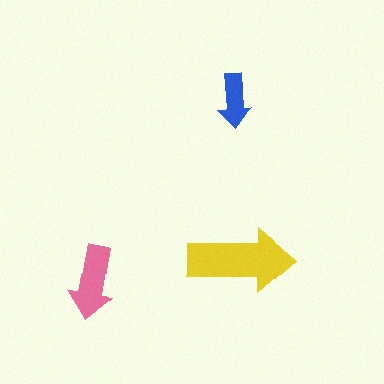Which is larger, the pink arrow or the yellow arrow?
The yellow one.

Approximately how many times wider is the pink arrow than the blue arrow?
About 1.5 times wider.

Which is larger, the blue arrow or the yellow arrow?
The yellow one.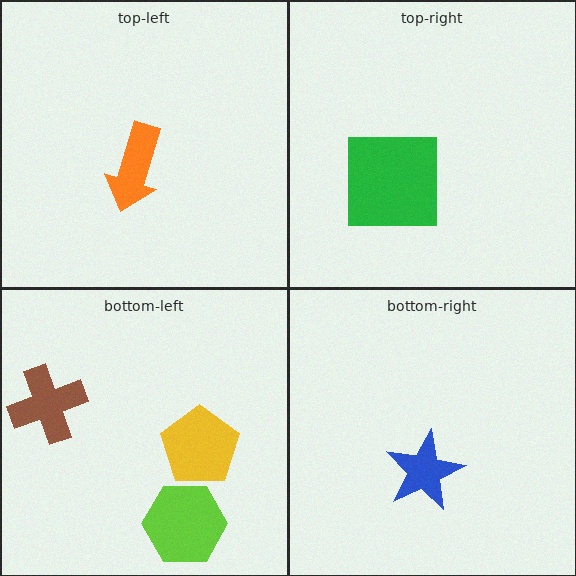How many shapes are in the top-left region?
1.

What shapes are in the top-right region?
The green square.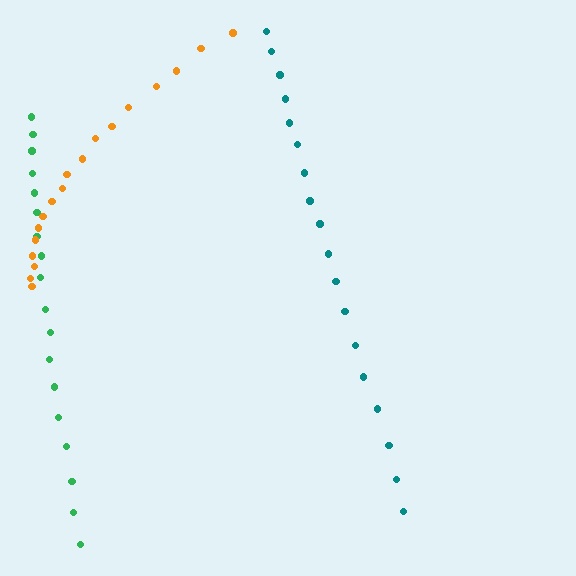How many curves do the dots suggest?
There are 3 distinct paths.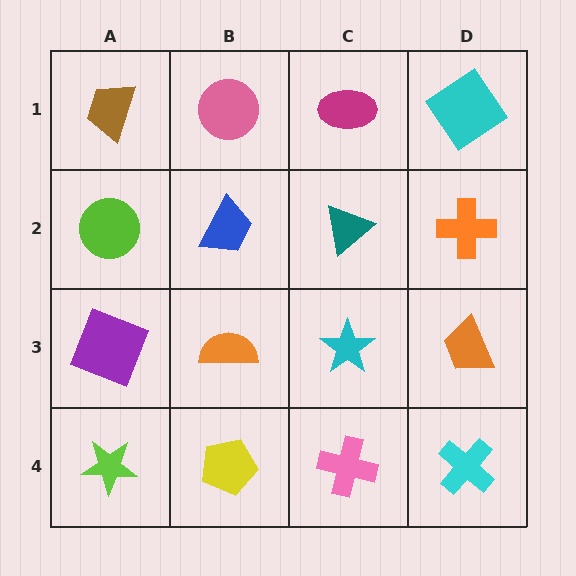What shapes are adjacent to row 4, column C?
A cyan star (row 3, column C), a yellow pentagon (row 4, column B), a cyan cross (row 4, column D).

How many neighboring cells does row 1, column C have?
3.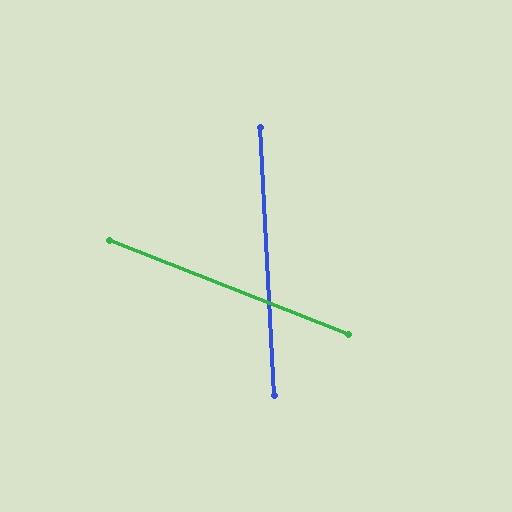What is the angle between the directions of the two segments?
Approximately 65 degrees.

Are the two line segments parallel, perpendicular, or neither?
Neither parallel nor perpendicular — they differ by about 65°.